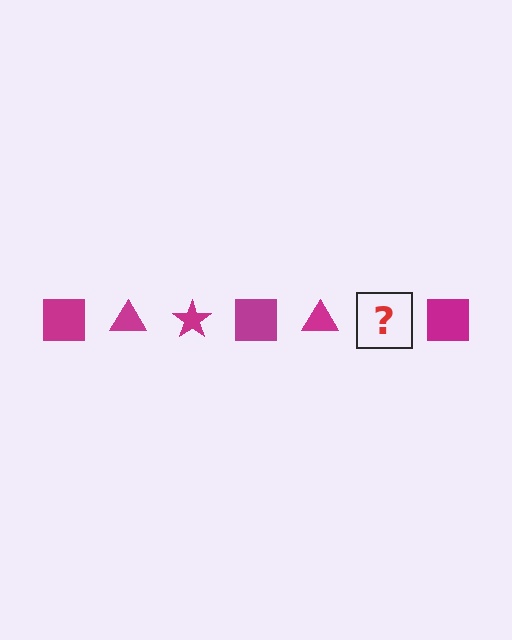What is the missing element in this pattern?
The missing element is a magenta star.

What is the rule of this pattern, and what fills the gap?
The rule is that the pattern cycles through square, triangle, star shapes in magenta. The gap should be filled with a magenta star.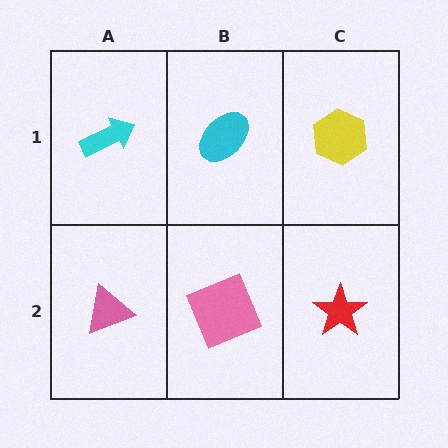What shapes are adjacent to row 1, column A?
A pink triangle (row 2, column A), a cyan ellipse (row 1, column B).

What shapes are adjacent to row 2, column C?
A yellow hexagon (row 1, column C), a pink square (row 2, column B).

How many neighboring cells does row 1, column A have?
2.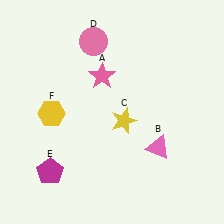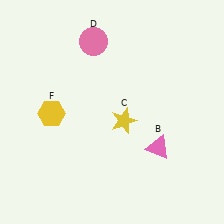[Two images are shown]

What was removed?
The pink star (A), the magenta pentagon (E) were removed in Image 2.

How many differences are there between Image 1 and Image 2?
There are 2 differences between the two images.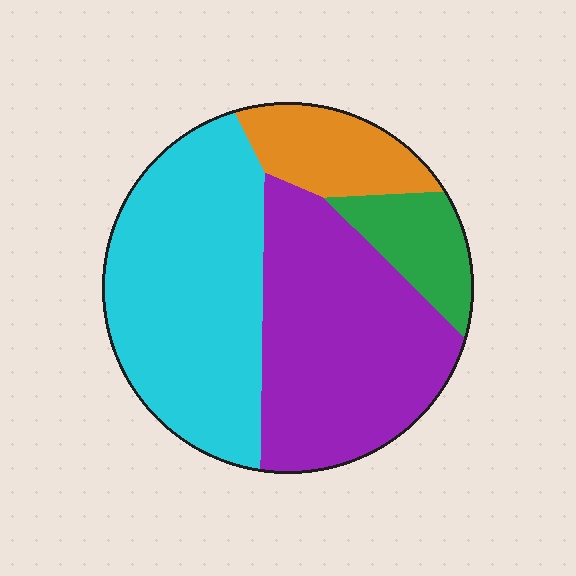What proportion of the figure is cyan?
Cyan takes up about two fifths (2/5) of the figure.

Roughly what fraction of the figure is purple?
Purple takes up about three eighths (3/8) of the figure.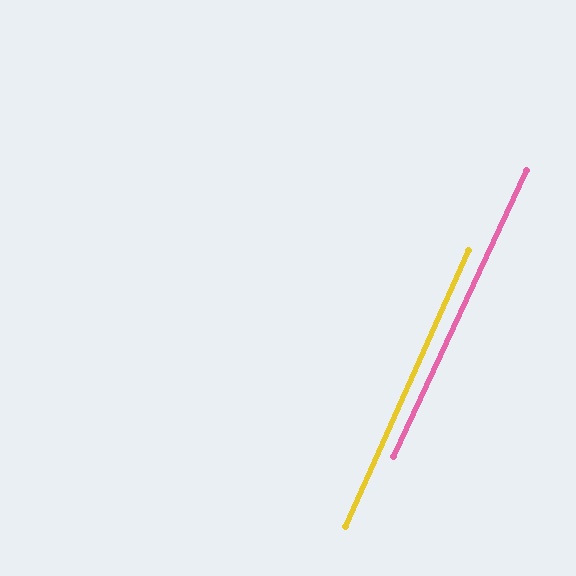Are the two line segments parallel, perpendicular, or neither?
Parallel — their directions differ by only 0.8°.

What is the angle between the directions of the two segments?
Approximately 1 degree.